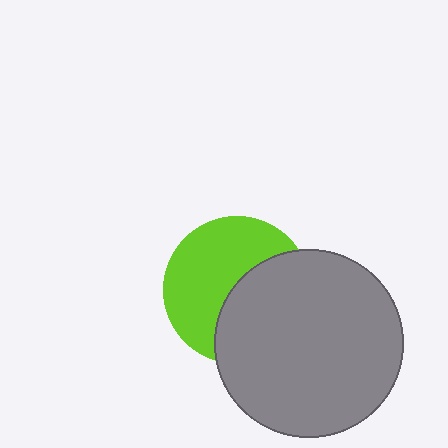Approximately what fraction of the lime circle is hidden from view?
Roughly 46% of the lime circle is hidden behind the gray circle.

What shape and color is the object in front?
The object in front is a gray circle.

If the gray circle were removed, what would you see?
You would see the complete lime circle.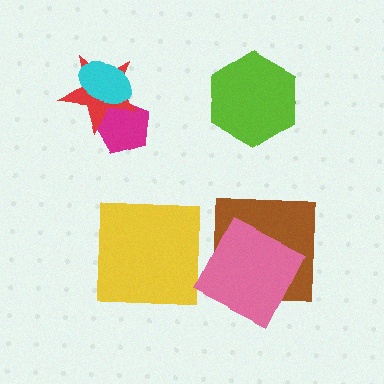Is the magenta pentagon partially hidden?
Yes, it is partially covered by another shape.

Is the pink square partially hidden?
No, no other shape covers it.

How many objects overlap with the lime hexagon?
0 objects overlap with the lime hexagon.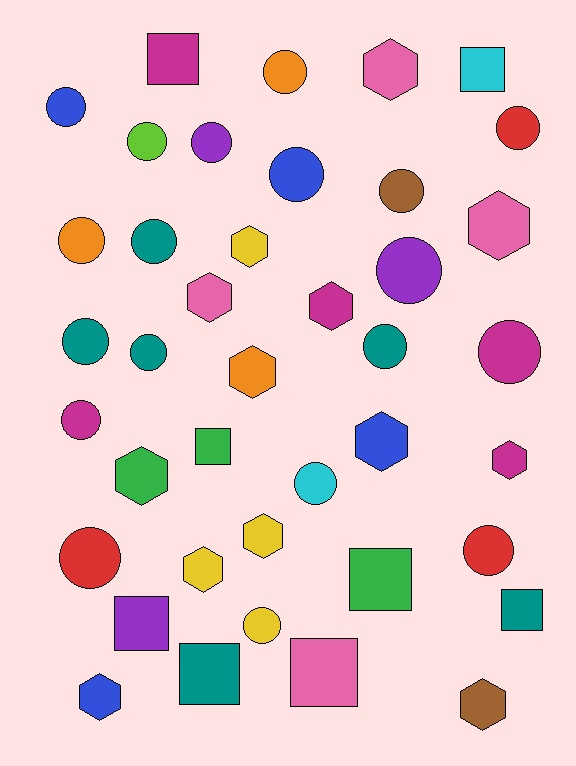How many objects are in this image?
There are 40 objects.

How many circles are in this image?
There are 19 circles.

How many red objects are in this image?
There are 3 red objects.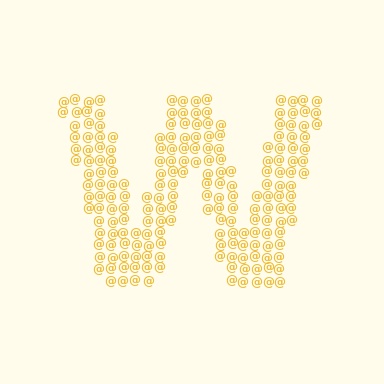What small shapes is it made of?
It is made of small at signs.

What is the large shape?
The large shape is the letter W.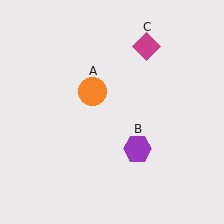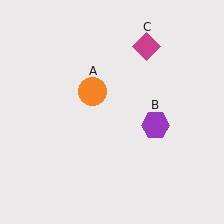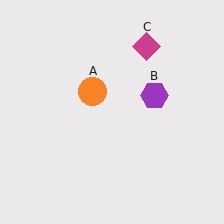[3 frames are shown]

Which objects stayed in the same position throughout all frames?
Orange circle (object A) and magenta diamond (object C) remained stationary.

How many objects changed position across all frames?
1 object changed position: purple hexagon (object B).